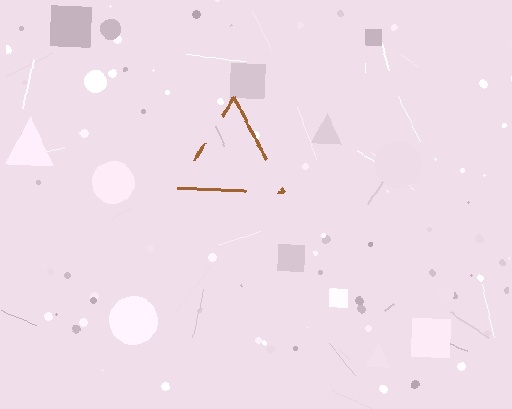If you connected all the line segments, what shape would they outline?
They would outline a triangle.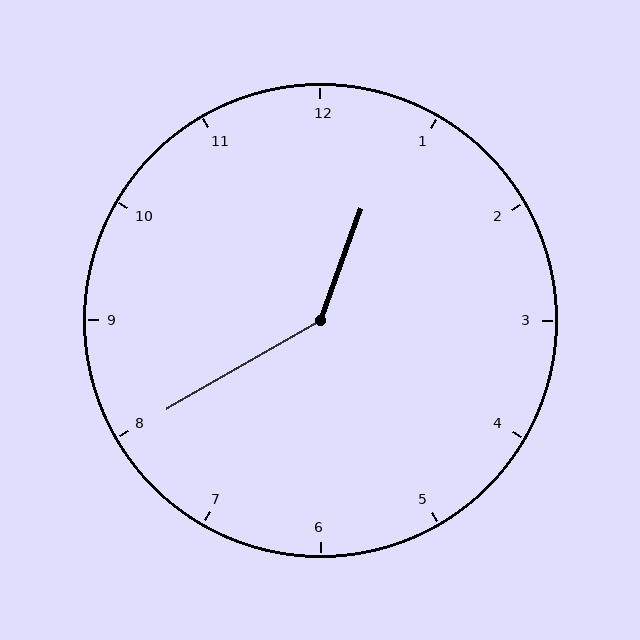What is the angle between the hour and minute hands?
Approximately 140 degrees.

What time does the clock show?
12:40.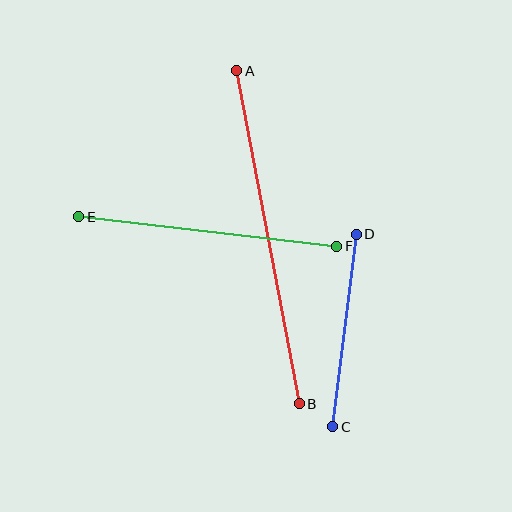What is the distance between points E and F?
The distance is approximately 260 pixels.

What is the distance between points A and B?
The distance is approximately 339 pixels.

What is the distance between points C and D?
The distance is approximately 194 pixels.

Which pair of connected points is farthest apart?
Points A and B are farthest apart.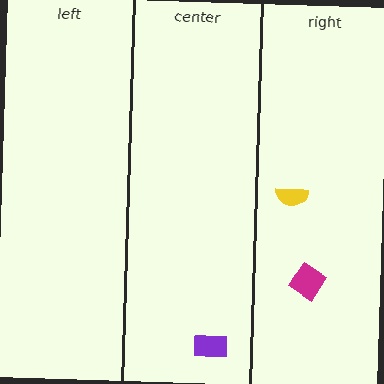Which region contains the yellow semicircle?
The right region.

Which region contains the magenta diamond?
The right region.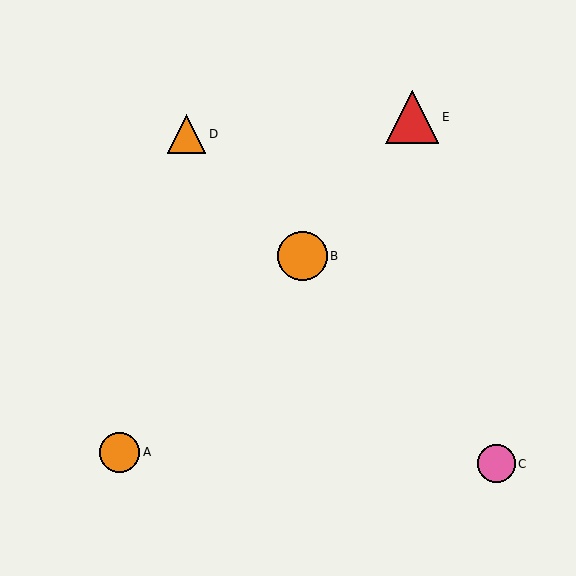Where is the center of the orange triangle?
The center of the orange triangle is at (187, 134).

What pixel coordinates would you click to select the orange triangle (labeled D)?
Click at (187, 134) to select the orange triangle D.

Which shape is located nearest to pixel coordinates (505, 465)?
The pink circle (labeled C) at (496, 464) is nearest to that location.